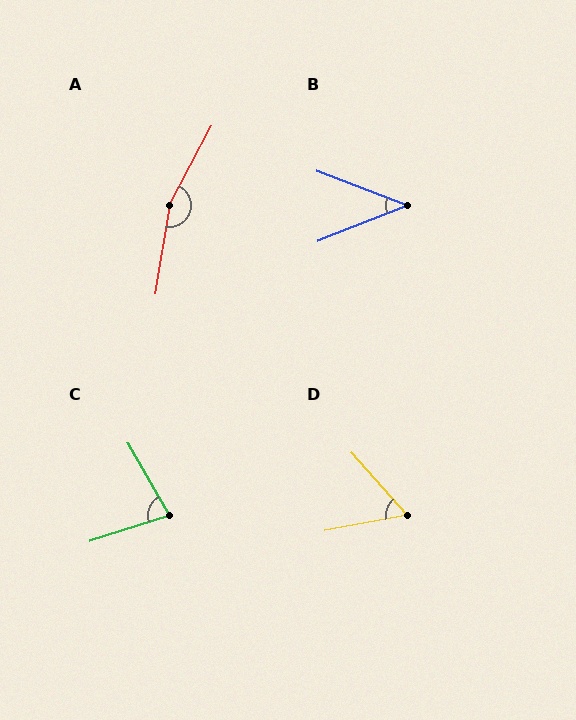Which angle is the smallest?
B, at approximately 42 degrees.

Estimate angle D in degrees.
Approximately 59 degrees.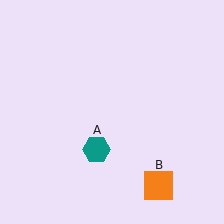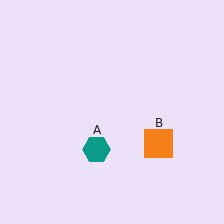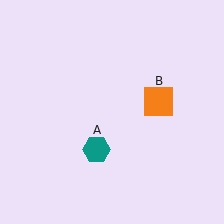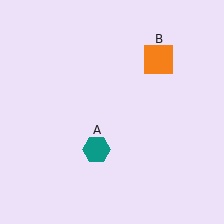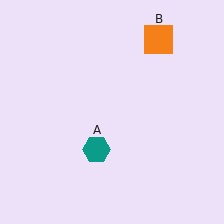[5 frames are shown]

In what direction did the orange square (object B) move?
The orange square (object B) moved up.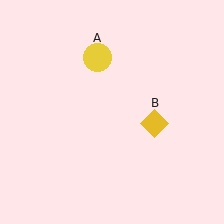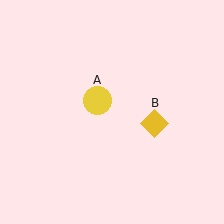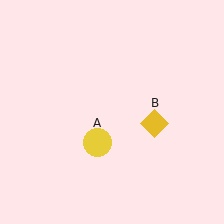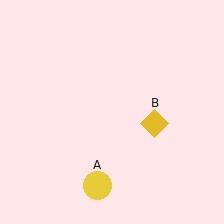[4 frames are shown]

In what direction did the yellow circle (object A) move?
The yellow circle (object A) moved down.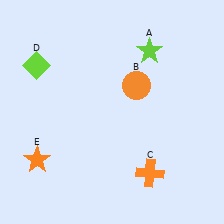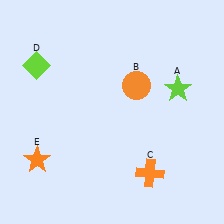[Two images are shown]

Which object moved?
The lime star (A) moved down.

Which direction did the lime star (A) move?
The lime star (A) moved down.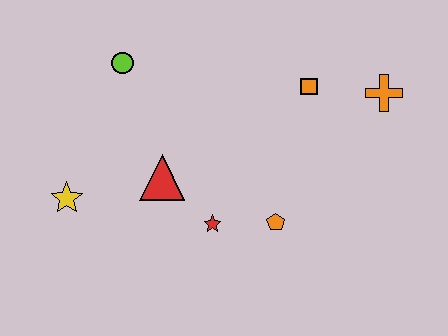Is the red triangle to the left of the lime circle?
No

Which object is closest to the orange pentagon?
The red star is closest to the orange pentagon.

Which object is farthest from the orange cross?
The yellow star is farthest from the orange cross.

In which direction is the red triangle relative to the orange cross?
The red triangle is to the left of the orange cross.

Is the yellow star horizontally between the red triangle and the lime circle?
No